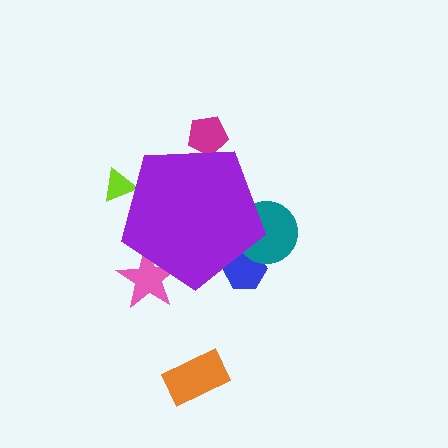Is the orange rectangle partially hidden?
No, the orange rectangle is fully visible.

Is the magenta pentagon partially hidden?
Yes, the magenta pentagon is partially hidden behind the purple pentagon.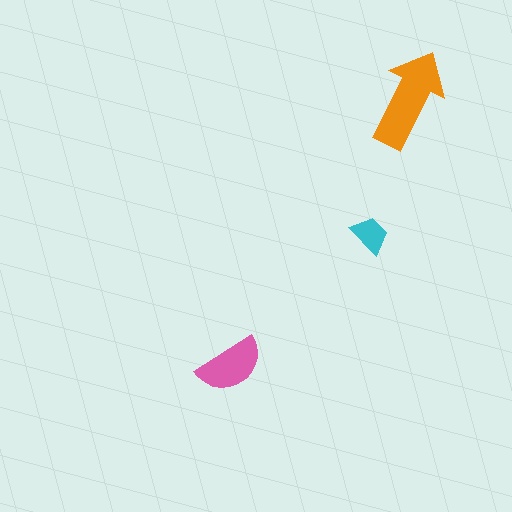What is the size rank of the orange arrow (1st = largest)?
1st.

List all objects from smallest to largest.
The cyan trapezoid, the pink semicircle, the orange arrow.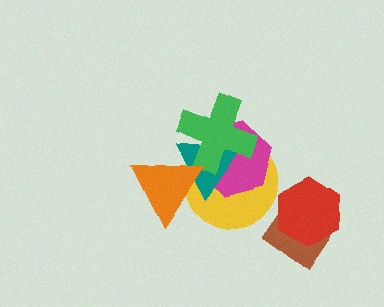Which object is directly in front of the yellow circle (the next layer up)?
The magenta hexagon is directly in front of the yellow circle.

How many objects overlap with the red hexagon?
1 object overlaps with the red hexagon.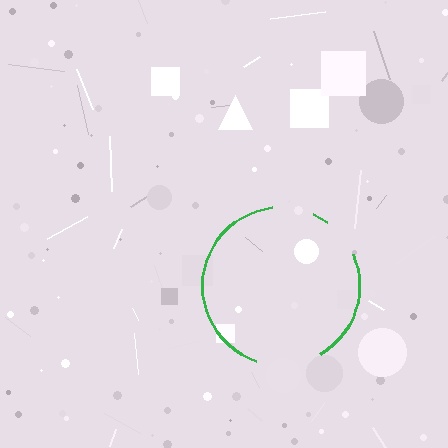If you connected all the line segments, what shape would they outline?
They would outline a circle.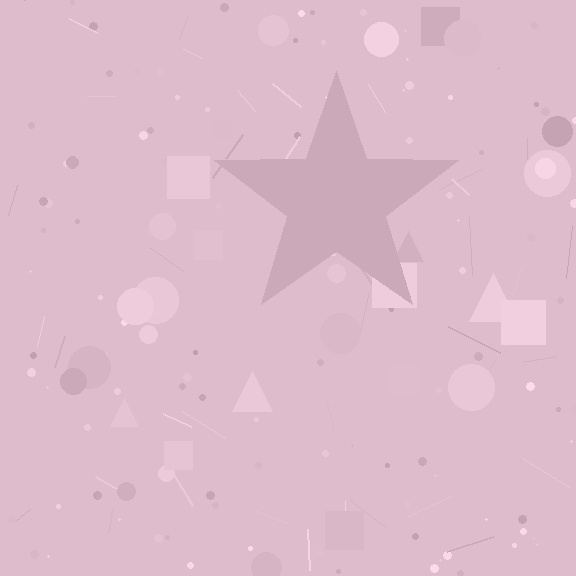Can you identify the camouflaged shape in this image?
The camouflaged shape is a star.